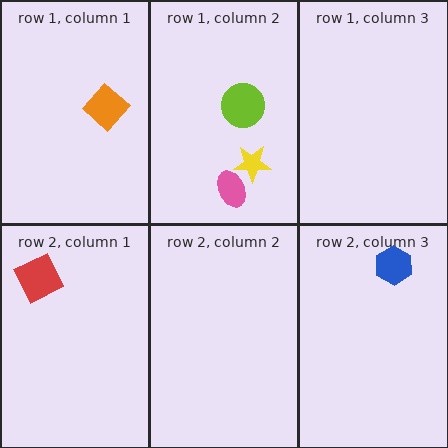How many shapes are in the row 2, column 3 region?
1.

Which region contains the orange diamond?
The row 1, column 1 region.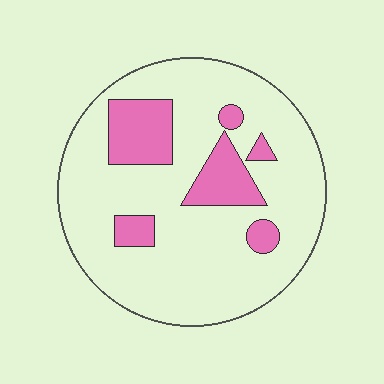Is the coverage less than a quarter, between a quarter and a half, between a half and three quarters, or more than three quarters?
Less than a quarter.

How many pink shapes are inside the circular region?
6.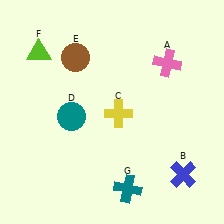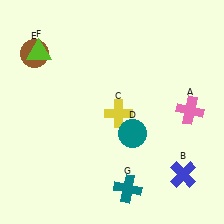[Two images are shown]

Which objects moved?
The objects that moved are: the pink cross (A), the teal circle (D), the brown circle (E).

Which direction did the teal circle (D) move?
The teal circle (D) moved right.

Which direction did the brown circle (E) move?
The brown circle (E) moved left.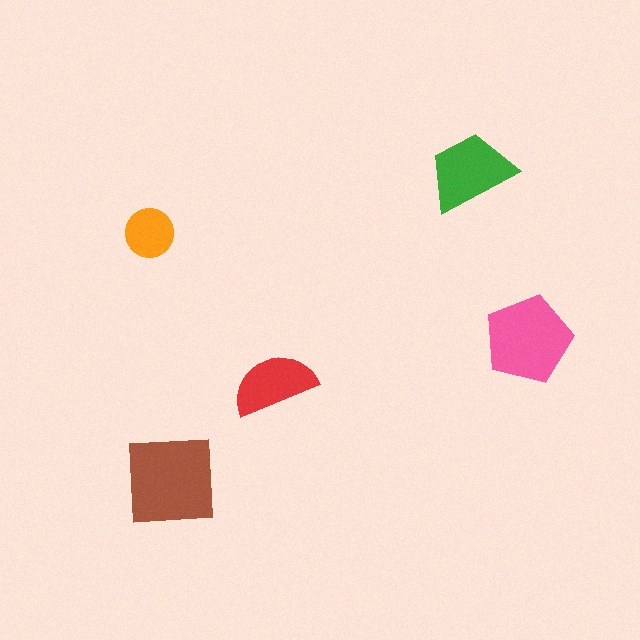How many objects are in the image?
There are 5 objects in the image.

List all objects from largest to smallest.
The brown square, the pink pentagon, the green trapezoid, the red semicircle, the orange circle.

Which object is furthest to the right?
The pink pentagon is rightmost.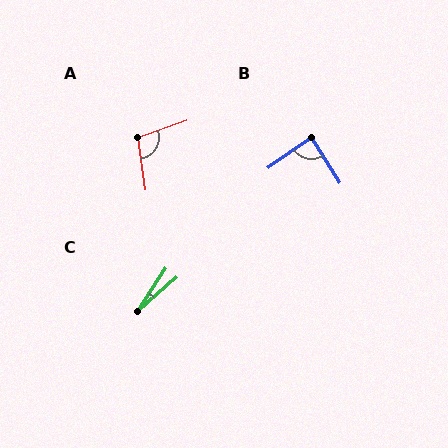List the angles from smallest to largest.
C (15°), B (87°), A (100°).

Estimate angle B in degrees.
Approximately 87 degrees.